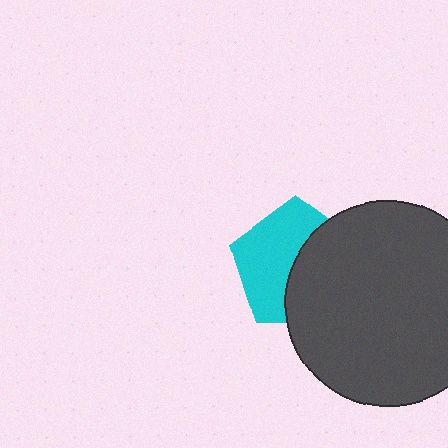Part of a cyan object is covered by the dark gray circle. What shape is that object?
It is a pentagon.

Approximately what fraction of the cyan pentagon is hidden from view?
Roughly 48% of the cyan pentagon is hidden behind the dark gray circle.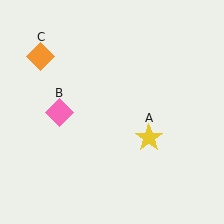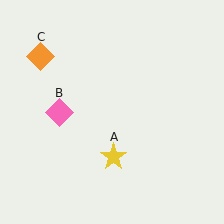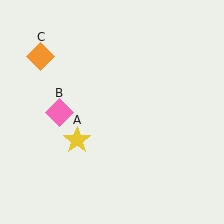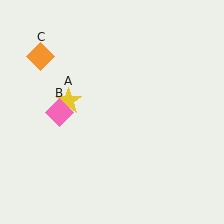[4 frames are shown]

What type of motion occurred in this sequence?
The yellow star (object A) rotated clockwise around the center of the scene.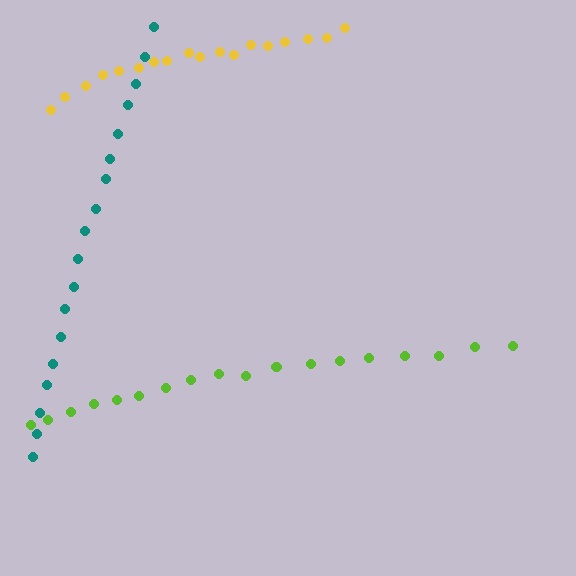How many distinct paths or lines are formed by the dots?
There are 3 distinct paths.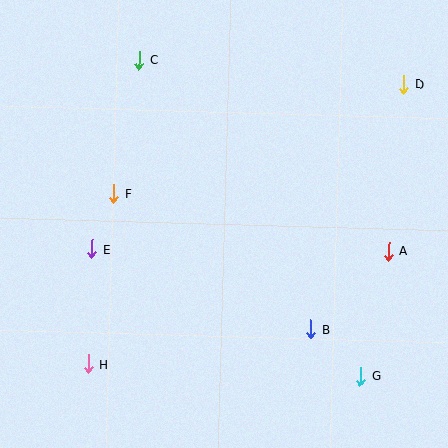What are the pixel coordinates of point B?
Point B is at (311, 329).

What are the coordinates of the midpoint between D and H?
The midpoint between D and H is at (246, 224).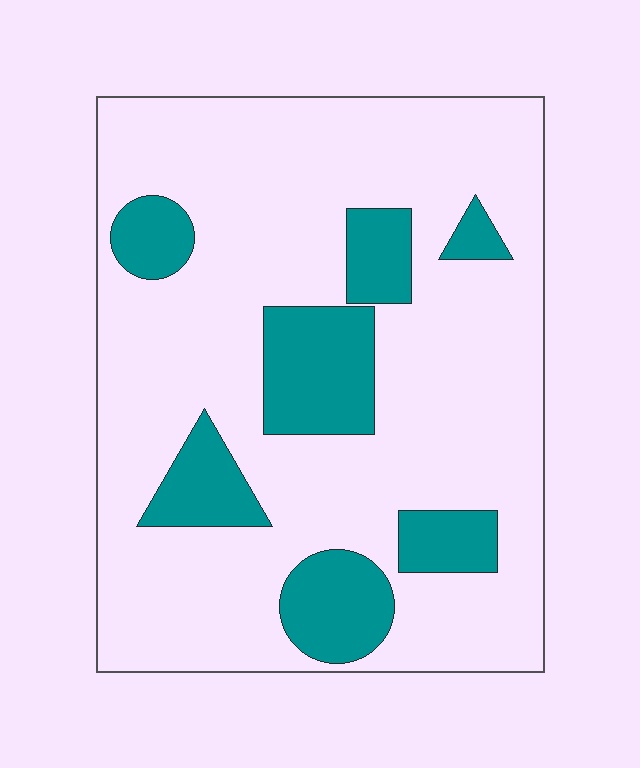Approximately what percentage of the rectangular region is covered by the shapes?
Approximately 20%.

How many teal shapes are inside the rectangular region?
7.